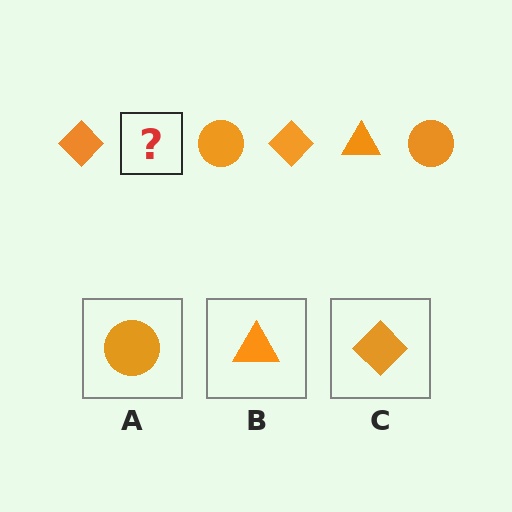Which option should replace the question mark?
Option B.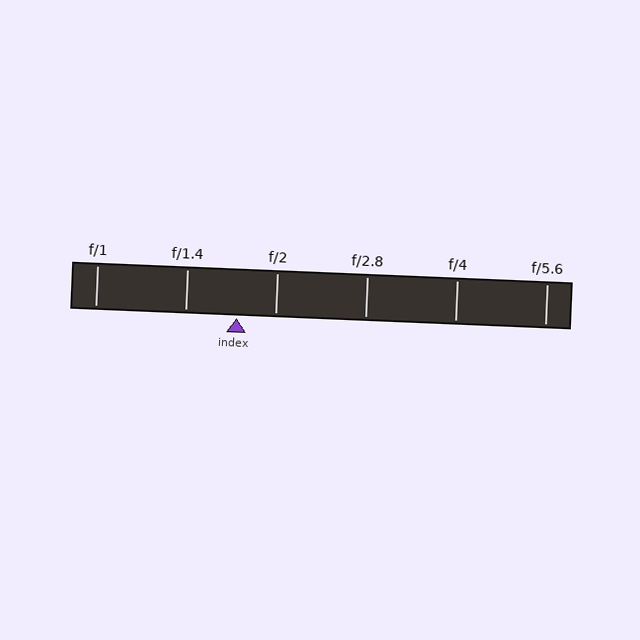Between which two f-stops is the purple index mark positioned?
The index mark is between f/1.4 and f/2.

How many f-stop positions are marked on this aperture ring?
There are 6 f-stop positions marked.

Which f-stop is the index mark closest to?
The index mark is closest to f/2.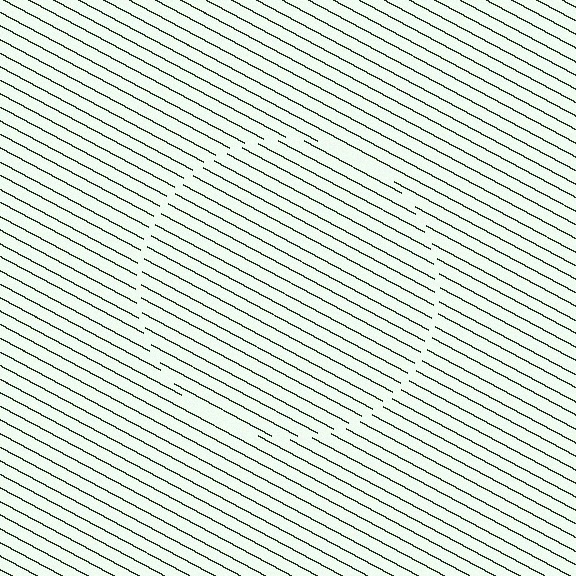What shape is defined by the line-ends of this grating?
An illusory circle. The interior of the shape contains the same grating, shifted by half a period — the contour is defined by the phase discontinuity where line-ends from the inner and outer gratings abut.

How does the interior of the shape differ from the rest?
The interior of the shape contains the same grating, shifted by half a period — the contour is defined by the phase discontinuity where line-ends from the inner and outer gratings abut.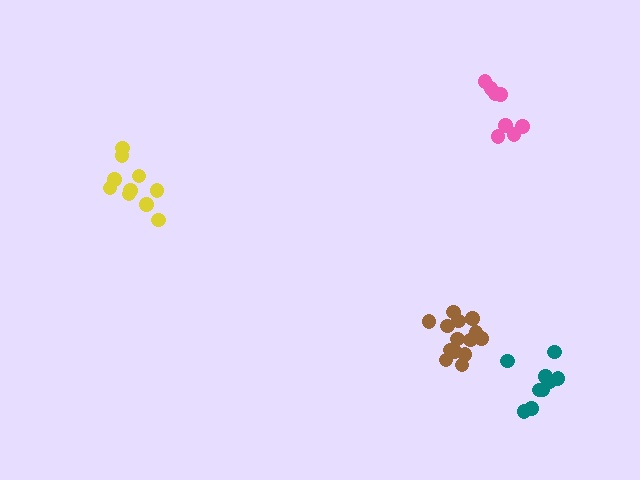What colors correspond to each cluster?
The clusters are colored: yellow, pink, teal, brown.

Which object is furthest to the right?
The teal cluster is rightmost.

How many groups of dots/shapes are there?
There are 4 groups.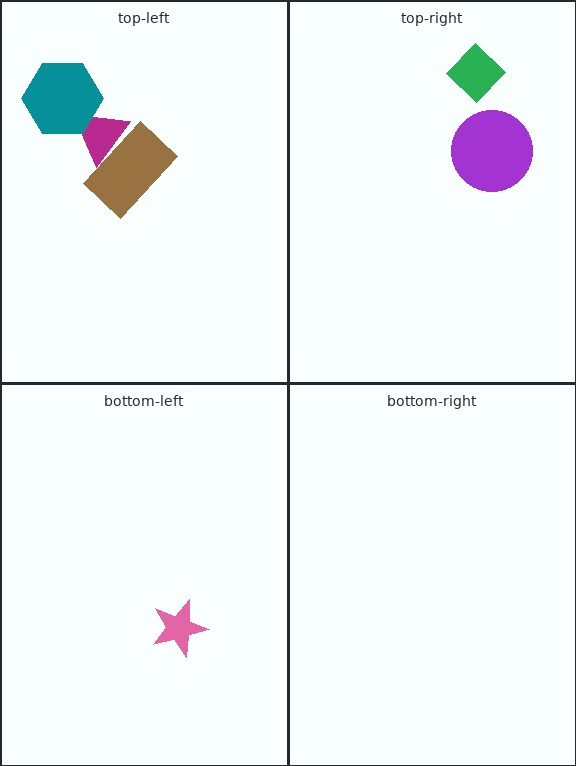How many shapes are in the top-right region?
2.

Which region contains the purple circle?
The top-right region.